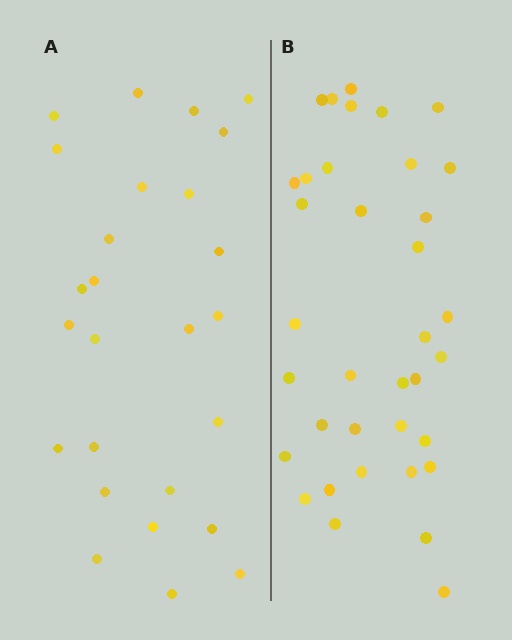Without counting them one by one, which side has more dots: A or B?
Region B (the right region) has more dots.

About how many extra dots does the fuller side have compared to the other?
Region B has roughly 10 or so more dots than region A.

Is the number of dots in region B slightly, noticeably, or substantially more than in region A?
Region B has noticeably more, but not dramatically so. The ratio is roughly 1.4 to 1.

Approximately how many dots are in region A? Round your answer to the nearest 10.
About 30 dots. (The exact count is 26, which rounds to 30.)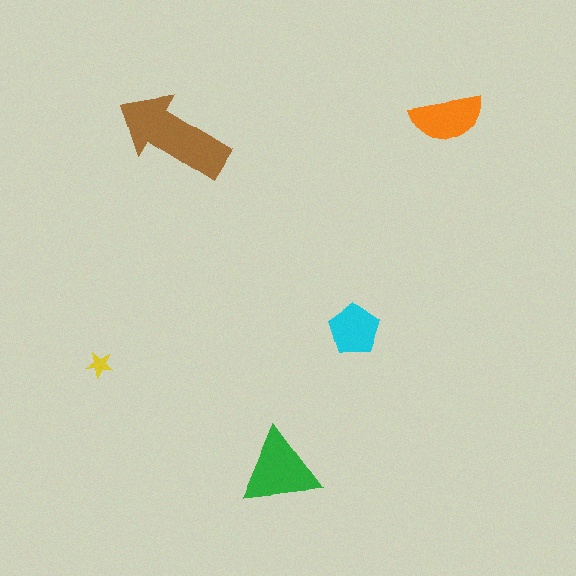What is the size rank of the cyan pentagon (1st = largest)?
4th.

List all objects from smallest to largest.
The yellow star, the cyan pentagon, the orange semicircle, the green triangle, the brown arrow.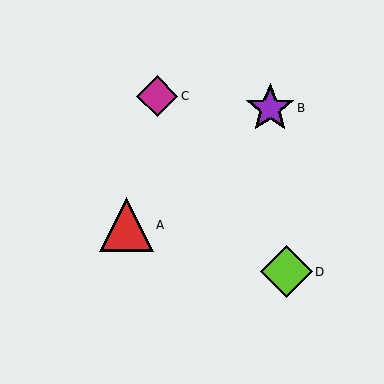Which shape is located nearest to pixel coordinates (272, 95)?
The purple star (labeled B) at (270, 108) is nearest to that location.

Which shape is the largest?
The red triangle (labeled A) is the largest.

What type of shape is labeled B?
Shape B is a purple star.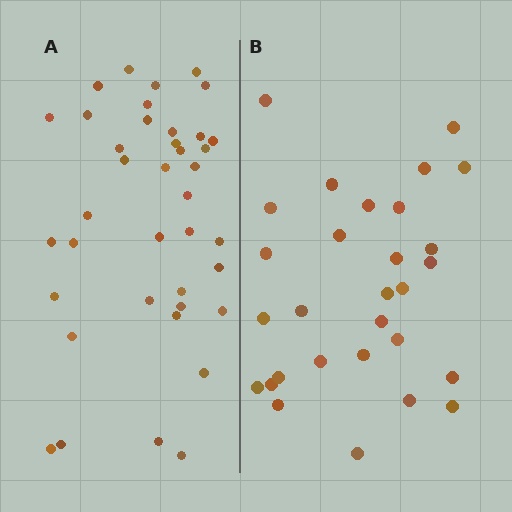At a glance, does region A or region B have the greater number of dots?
Region A (the left region) has more dots.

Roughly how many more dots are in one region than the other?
Region A has roughly 10 or so more dots than region B.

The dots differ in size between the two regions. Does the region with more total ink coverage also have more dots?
No. Region B has more total ink coverage because its dots are larger, but region A actually contains more individual dots. Total area can be misleading — the number of items is what matters here.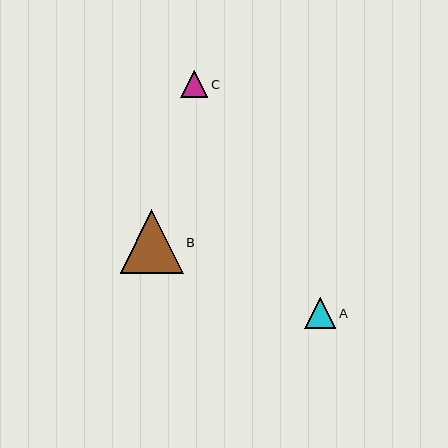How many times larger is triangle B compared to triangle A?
Triangle B is approximately 2.0 times the size of triangle A.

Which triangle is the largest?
Triangle B is the largest with a size of approximately 63 pixels.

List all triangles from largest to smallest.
From largest to smallest: B, A, C.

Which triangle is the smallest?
Triangle C is the smallest with a size of approximately 27 pixels.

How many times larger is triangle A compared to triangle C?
Triangle A is approximately 1.2 times the size of triangle C.